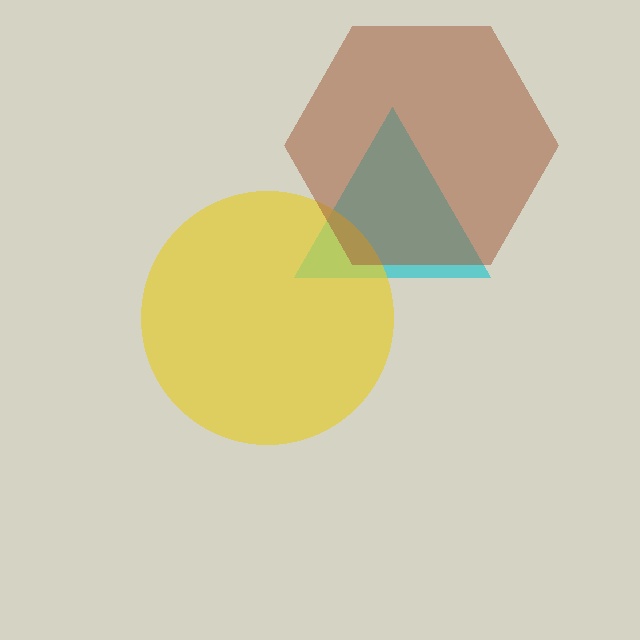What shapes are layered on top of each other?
The layered shapes are: a cyan triangle, a yellow circle, a brown hexagon.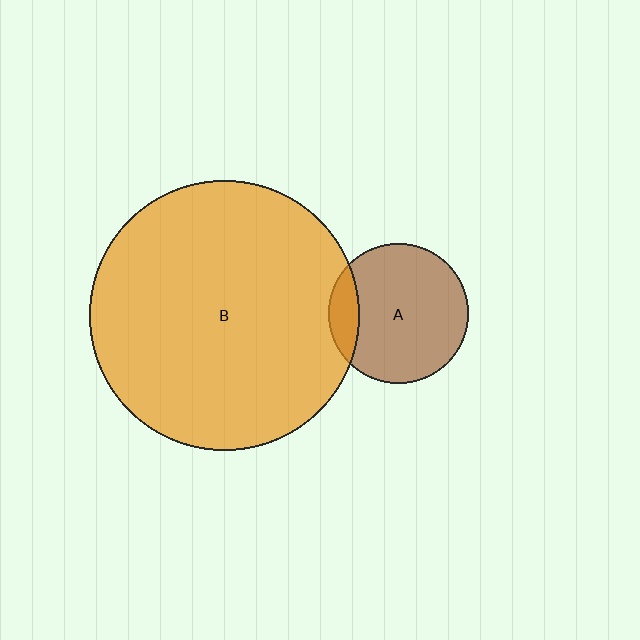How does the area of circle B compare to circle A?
Approximately 3.7 times.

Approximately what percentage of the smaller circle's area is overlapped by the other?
Approximately 15%.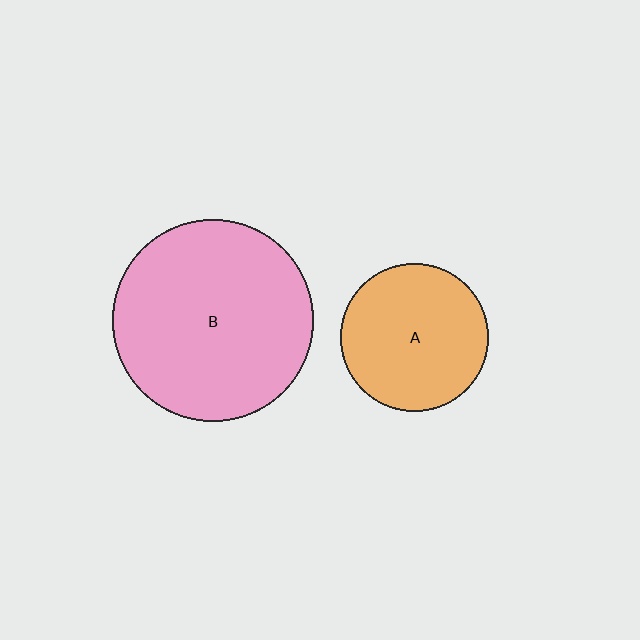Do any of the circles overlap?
No, none of the circles overlap.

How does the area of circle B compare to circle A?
Approximately 1.8 times.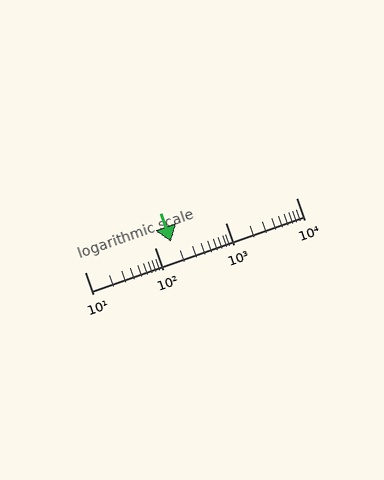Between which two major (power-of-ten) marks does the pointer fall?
The pointer is between 100 and 1000.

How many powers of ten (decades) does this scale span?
The scale spans 3 decades, from 10 to 10000.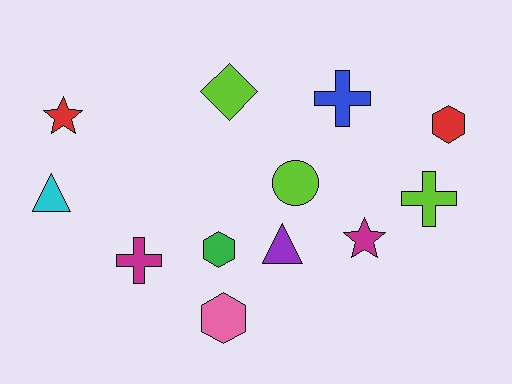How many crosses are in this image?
There are 3 crosses.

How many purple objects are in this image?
There is 1 purple object.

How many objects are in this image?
There are 12 objects.